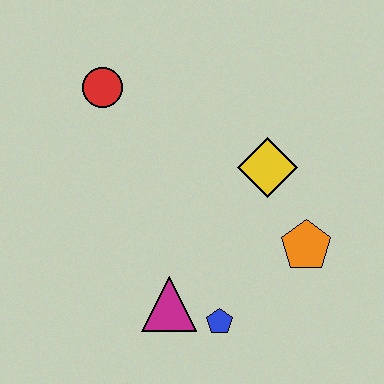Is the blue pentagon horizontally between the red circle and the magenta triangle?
No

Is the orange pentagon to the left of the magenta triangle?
No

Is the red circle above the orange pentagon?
Yes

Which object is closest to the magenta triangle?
The blue pentagon is closest to the magenta triangle.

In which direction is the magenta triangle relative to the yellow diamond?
The magenta triangle is below the yellow diamond.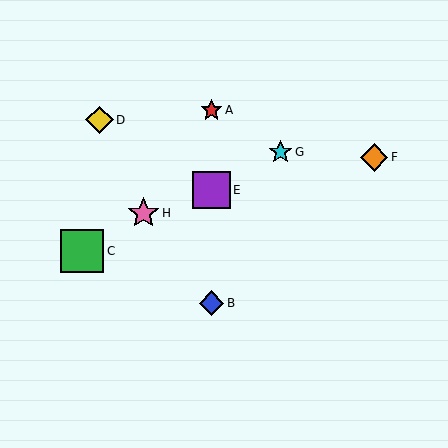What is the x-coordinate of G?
Object G is at x≈280.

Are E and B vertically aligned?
Yes, both are at x≈211.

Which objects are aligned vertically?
Objects A, B, E are aligned vertically.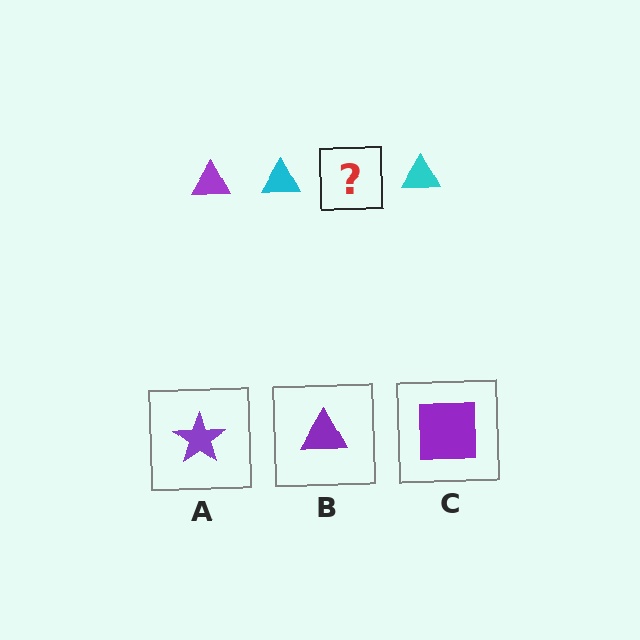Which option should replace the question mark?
Option B.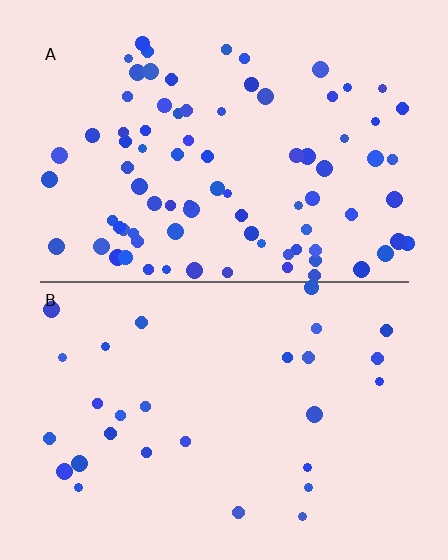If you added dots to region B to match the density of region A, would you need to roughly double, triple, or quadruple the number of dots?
Approximately triple.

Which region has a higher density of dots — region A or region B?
A (the top).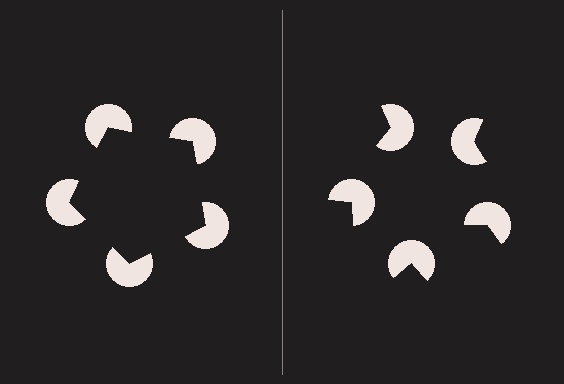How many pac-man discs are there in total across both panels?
10 — 5 on each side.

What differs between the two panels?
The pac-man discs are positioned identically on both sides; only the wedge orientations differ. On the left they align to a pentagon; on the right they are misaligned.